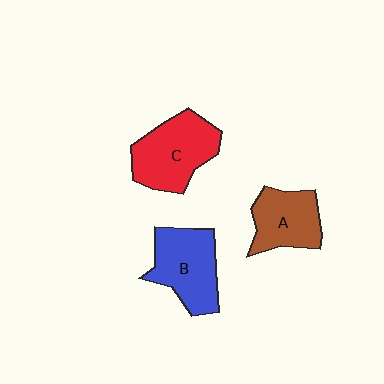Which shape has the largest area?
Shape C (red).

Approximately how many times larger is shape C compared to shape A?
Approximately 1.3 times.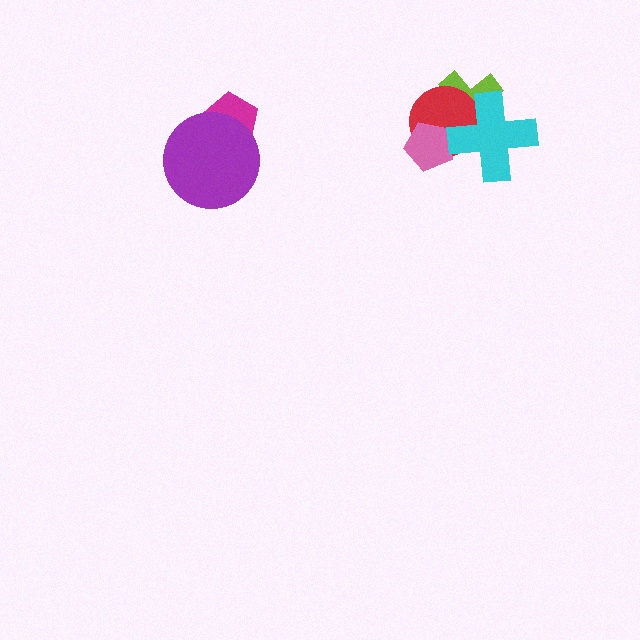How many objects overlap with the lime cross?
2 objects overlap with the lime cross.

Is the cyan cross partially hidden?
No, no other shape covers it.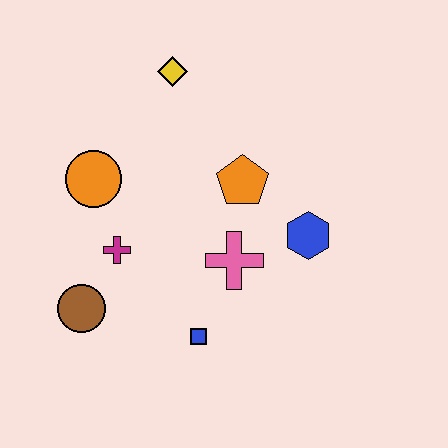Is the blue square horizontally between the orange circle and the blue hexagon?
Yes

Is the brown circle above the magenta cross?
No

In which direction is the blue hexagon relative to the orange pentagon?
The blue hexagon is to the right of the orange pentagon.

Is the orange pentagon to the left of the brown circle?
No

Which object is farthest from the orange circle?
The blue hexagon is farthest from the orange circle.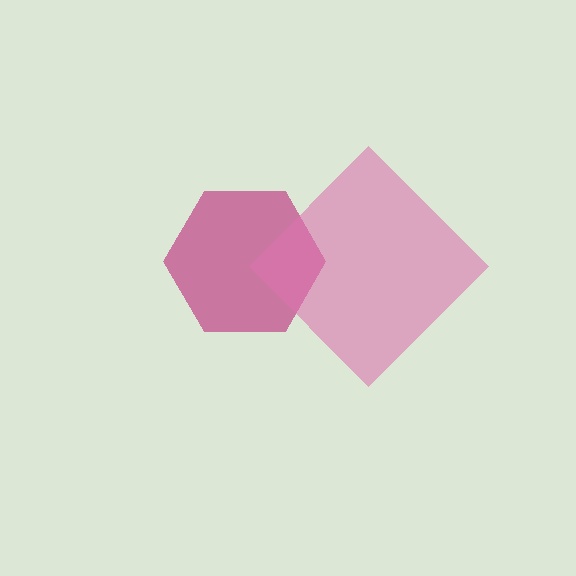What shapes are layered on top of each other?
The layered shapes are: a magenta hexagon, a pink diamond.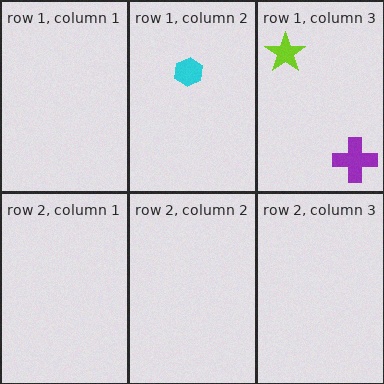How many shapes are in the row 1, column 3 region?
2.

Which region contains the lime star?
The row 1, column 3 region.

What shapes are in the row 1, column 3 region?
The lime star, the purple cross.